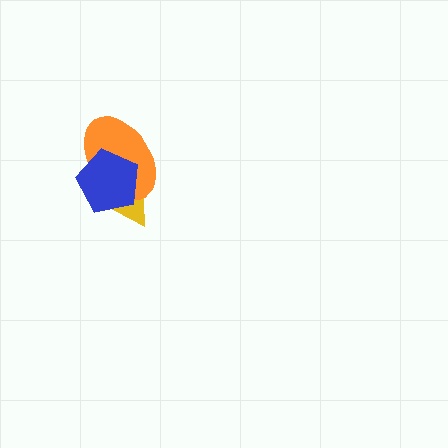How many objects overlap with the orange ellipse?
2 objects overlap with the orange ellipse.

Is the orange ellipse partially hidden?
Yes, it is partially covered by another shape.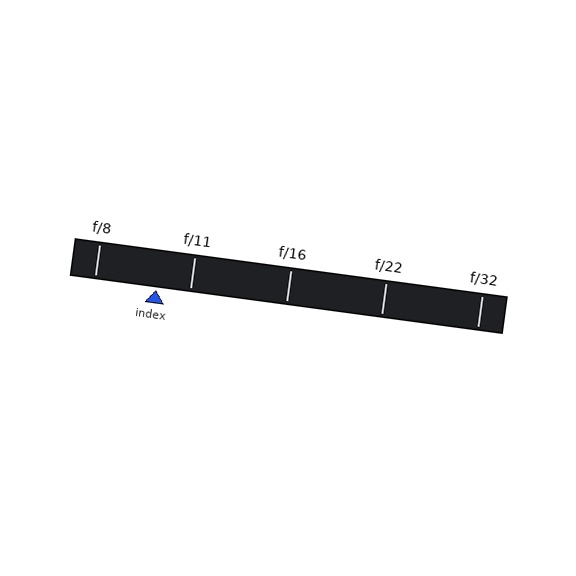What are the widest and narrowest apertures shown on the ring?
The widest aperture shown is f/8 and the narrowest is f/32.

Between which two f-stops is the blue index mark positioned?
The index mark is between f/8 and f/11.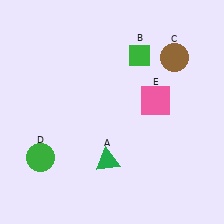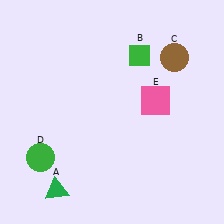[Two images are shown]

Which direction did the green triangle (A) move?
The green triangle (A) moved left.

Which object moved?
The green triangle (A) moved left.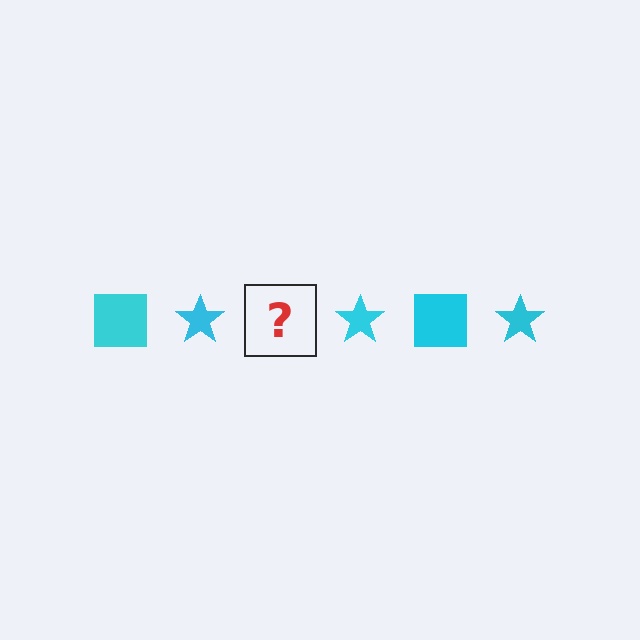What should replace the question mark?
The question mark should be replaced with a cyan square.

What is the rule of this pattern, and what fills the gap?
The rule is that the pattern cycles through square, star shapes in cyan. The gap should be filled with a cyan square.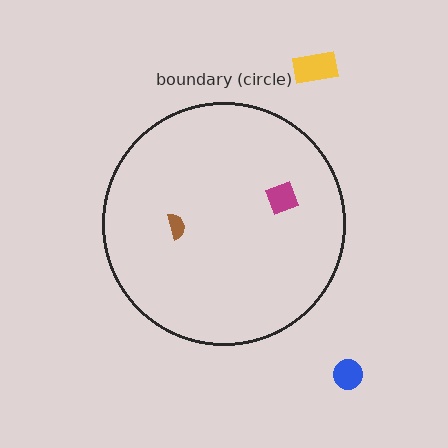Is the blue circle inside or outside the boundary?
Outside.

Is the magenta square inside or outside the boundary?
Inside.